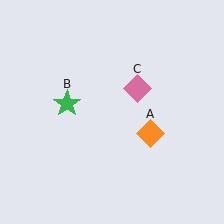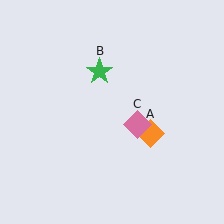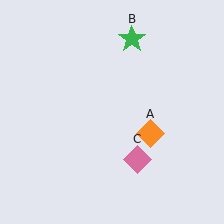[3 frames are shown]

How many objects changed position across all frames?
2 objects changed position: green star (object B), pink diamond (object C).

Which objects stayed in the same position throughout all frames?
Orange diamond (object A) remained stationary.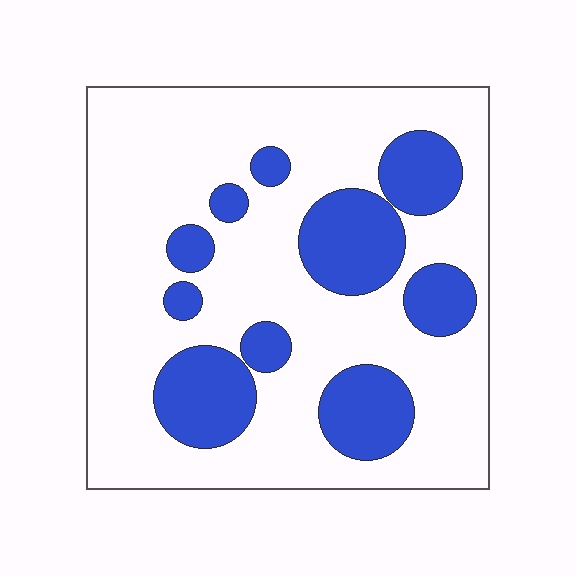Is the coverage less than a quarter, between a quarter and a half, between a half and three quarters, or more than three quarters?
Between a quarter and a half.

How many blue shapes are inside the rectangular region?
10.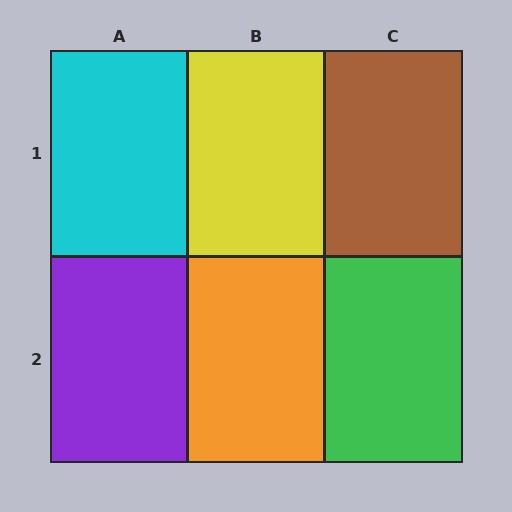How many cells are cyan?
1 cell is cyan.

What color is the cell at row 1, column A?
Cyan.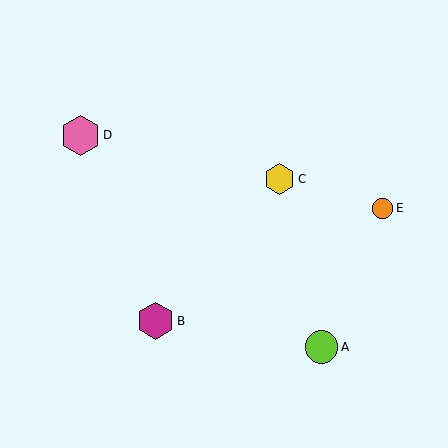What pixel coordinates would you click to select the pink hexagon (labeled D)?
Click at (80, 135) to select the pink hexagon D.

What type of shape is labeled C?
Shape C is a yellow hexagon.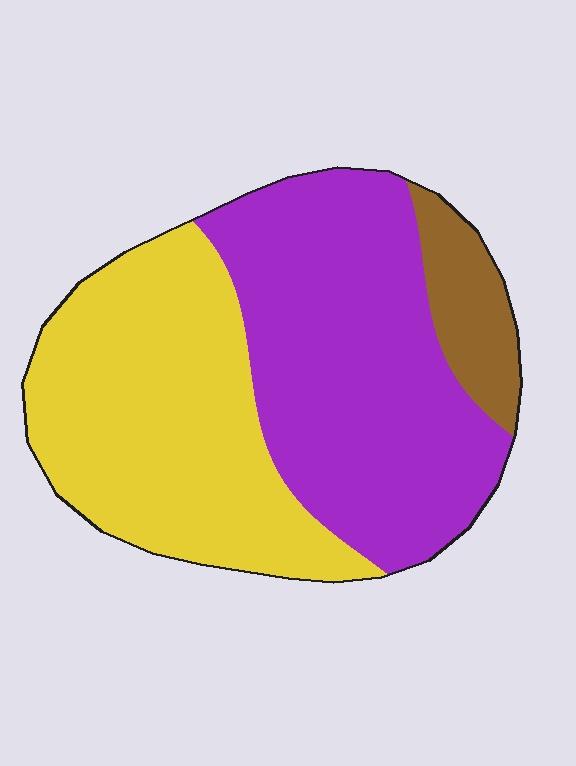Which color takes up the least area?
Brown, at roughly 10%.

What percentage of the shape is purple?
Purple takes up between a third and a half of the shape.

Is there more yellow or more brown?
Yellow.